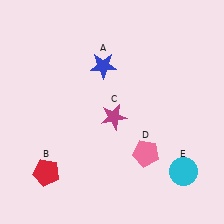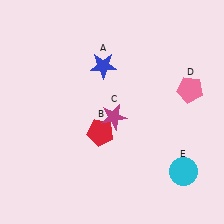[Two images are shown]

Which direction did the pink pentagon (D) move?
The pink pentagon (D) moved up.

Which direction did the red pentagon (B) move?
The red pentagon (B) moved right.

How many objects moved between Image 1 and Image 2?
2 objects moved between the two images.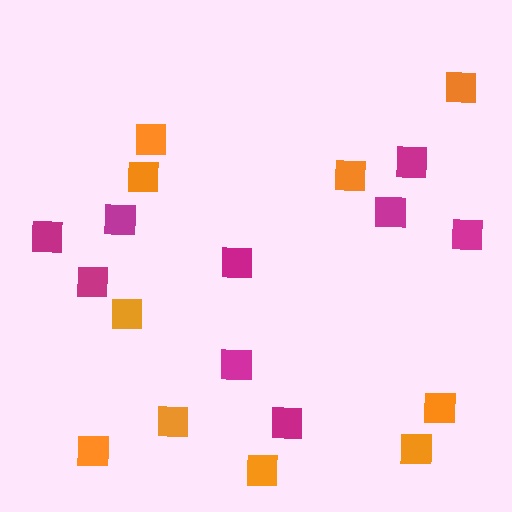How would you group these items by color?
There are 2 groups: one group of magenta squares (9) and one group of orange squares (10).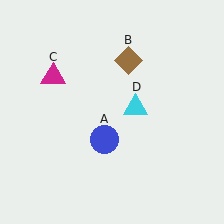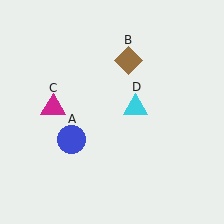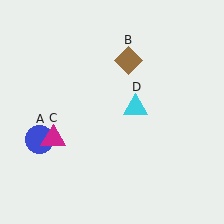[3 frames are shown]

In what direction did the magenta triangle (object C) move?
The magenta triangle (object C) moved down.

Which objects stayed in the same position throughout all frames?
Brown diamond (object B) and cyan triangle (object D) remained stationary.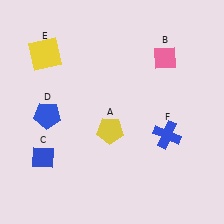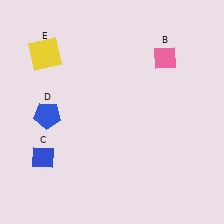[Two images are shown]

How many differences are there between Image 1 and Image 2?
There are 2 differences between the two images.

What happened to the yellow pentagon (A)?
The yellow pentagon (A) was removed in Image 2. It was in the bottom-left area of Image 1.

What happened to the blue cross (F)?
The blue cross (F) was removed in Image 2. It was in the bottom-right area of Image 1.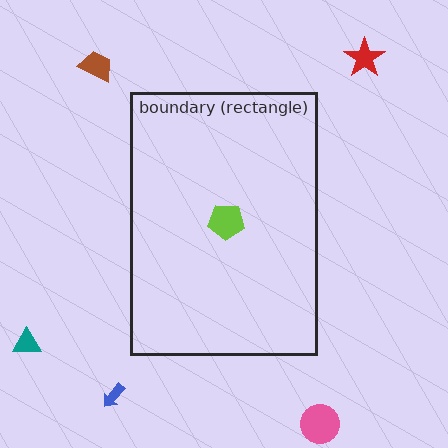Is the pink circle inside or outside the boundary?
Outside.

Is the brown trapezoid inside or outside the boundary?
Outside.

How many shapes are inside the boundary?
1 inside, 5 outside.